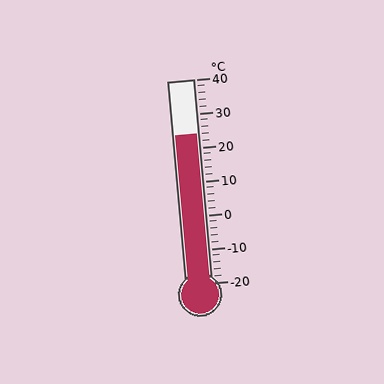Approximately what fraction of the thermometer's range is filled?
The thermometer is filled to approximately 75% of its range.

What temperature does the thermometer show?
The thermometer shows approximately 24°C.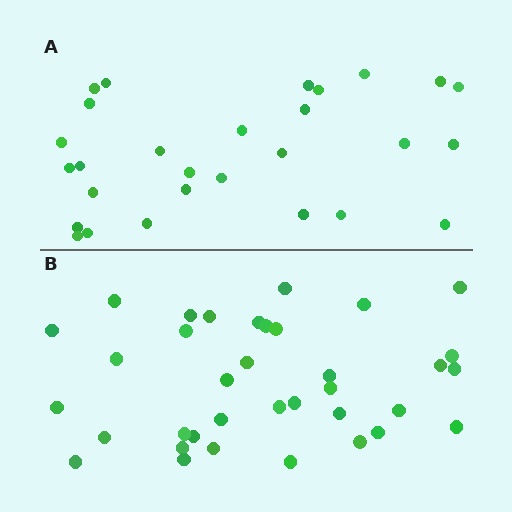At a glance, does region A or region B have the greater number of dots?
Region B (the bottom region) has more dots.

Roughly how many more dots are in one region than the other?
Region B has roughly 8 or so more dots than region A.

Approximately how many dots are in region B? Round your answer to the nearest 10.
About 40 dots. (The exact count is 36, which rounds to 40.)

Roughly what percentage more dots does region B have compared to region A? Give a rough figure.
About 30% more.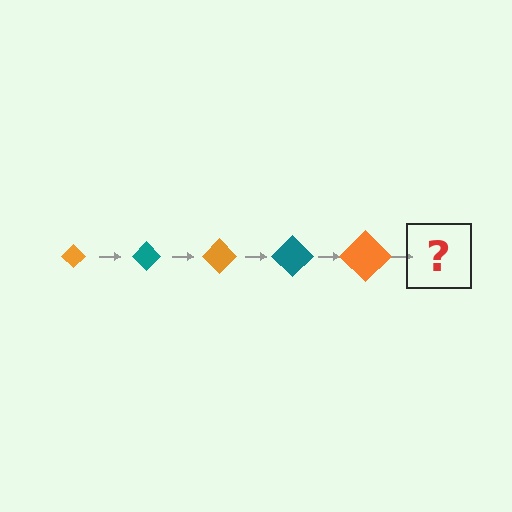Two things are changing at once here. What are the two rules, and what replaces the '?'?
The two rules are that the diamond grows larger each step and the color cycles through orange and teal. The '?' should be a teal diamond, larger than the previous one.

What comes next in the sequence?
The next element should be a teal diamond, larger than the previous one.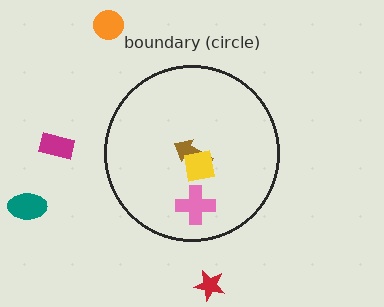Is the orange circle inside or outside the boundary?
Outside.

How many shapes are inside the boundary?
3 inside, 4 outside.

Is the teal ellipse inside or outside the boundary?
Outside.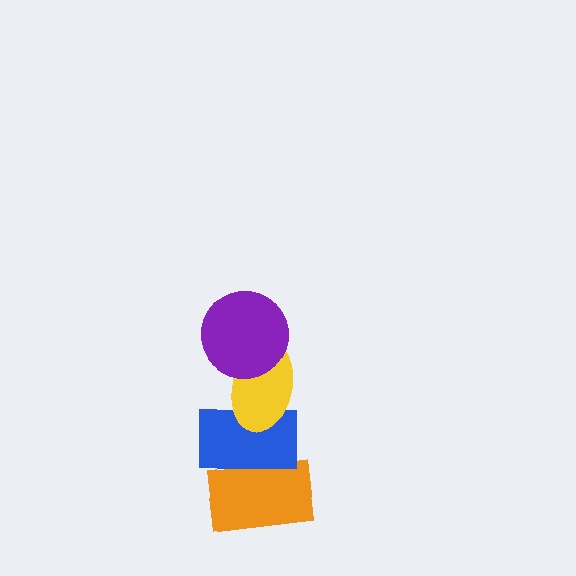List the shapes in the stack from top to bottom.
From top to bottom: the purple circle, the yellow ellipse, the blue rectangle, the orange rectangle.